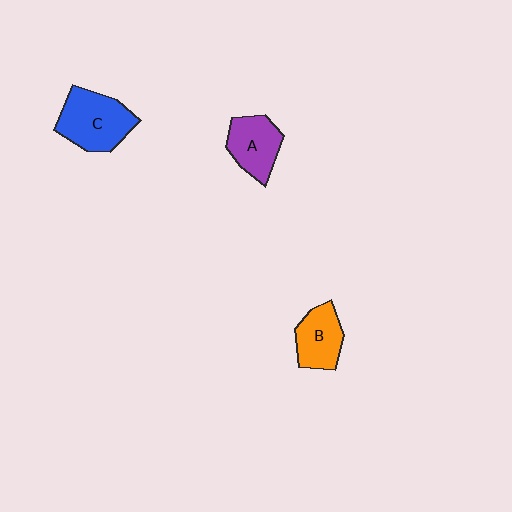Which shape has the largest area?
Shape C (blue).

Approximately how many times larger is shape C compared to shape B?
Approximately 1.4 times.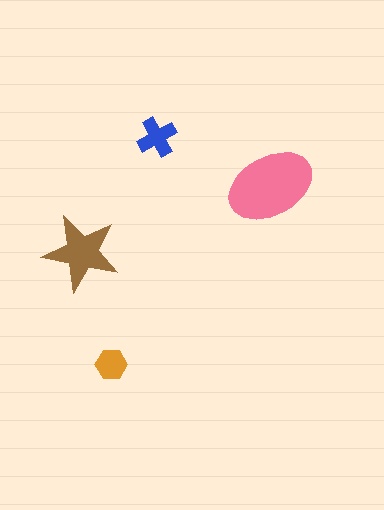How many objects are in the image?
There are 4 objects in the image.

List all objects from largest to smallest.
The pink ellipse, the brown star, the blue cross, the orange hexagon.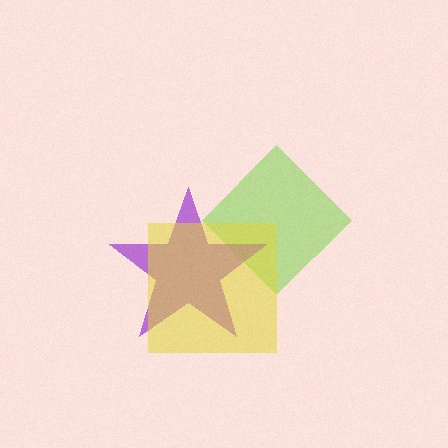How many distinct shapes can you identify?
There are 3 distinct shapes: a lime diamond, a purple star, a yellow square.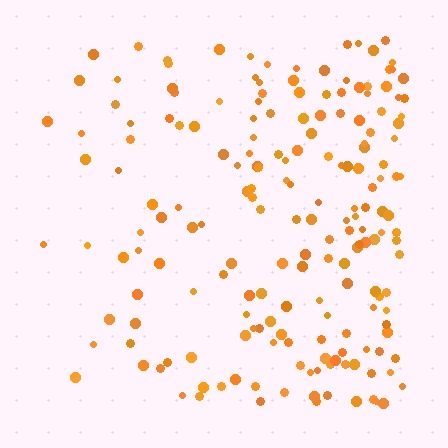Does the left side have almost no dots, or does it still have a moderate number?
Still a moderate number, just noticeably fewer than the right.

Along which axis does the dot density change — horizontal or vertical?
Horizontal.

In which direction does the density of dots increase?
From left to right, with the right side densest.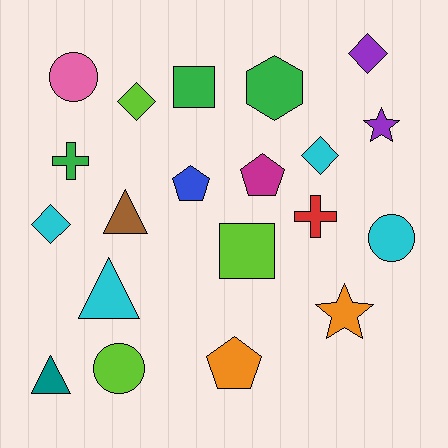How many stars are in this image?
There are 2 stars.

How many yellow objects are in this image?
There are no yellow objects.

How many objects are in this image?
There are 20 objects.